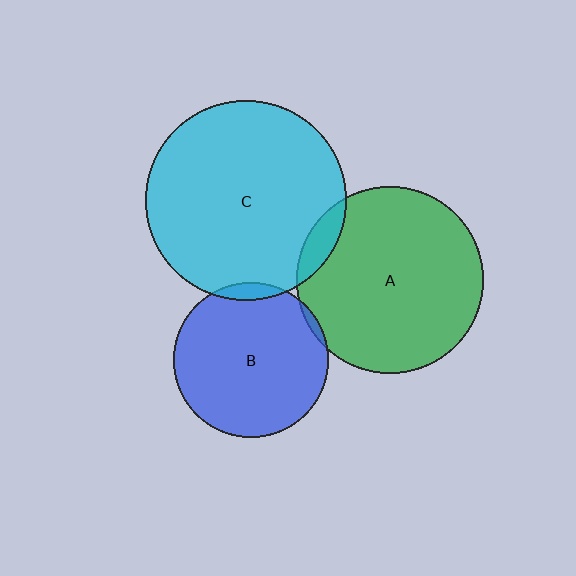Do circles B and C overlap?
Yes.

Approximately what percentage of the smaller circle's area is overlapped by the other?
Approximately 5%.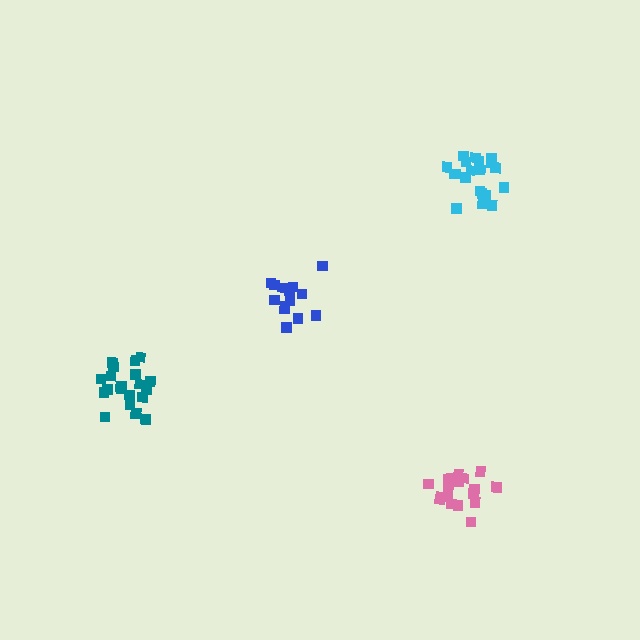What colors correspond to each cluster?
The clusters are colored: pink, blue, teal, cyan.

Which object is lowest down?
The pink cluster is bottommost.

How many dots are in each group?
Group 1: 18 dots, Group 2: 14 dots, Group 3: 20 dots, Group 4: 19 dots (71 total).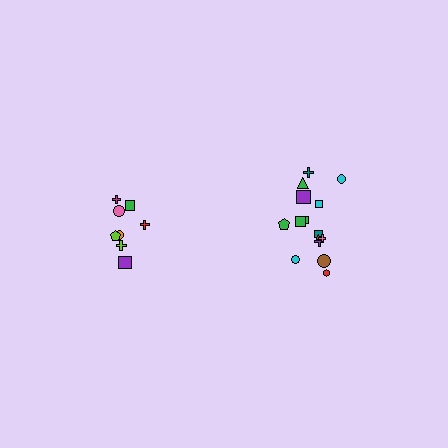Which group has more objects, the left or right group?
The right group.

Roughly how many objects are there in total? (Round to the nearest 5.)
Roughly 25 objects in total.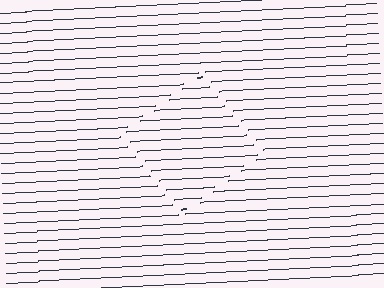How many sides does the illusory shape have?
4 sides — the line-ends trace a square.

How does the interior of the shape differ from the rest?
The interior of the shape contains the same grating, shifted by half a period — the contour is defined by the phase discontinuity where line-ends from the inner and outer gratings abut.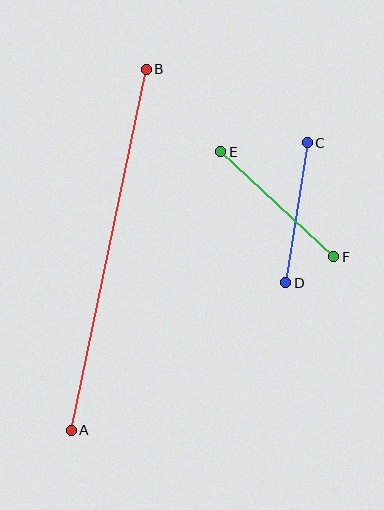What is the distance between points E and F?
The distance is approximately 154 pixels.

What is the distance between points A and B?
The distance is approximately 369 pixels.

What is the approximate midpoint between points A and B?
The midpoint is at approximately (109, 250) pixels.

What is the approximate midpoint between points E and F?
The midpoint is at approximately (277, 204) pixels.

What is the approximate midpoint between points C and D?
The midpoint is at approximately (296, 213) pixels.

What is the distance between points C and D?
The distance is approximately 141 pixels.